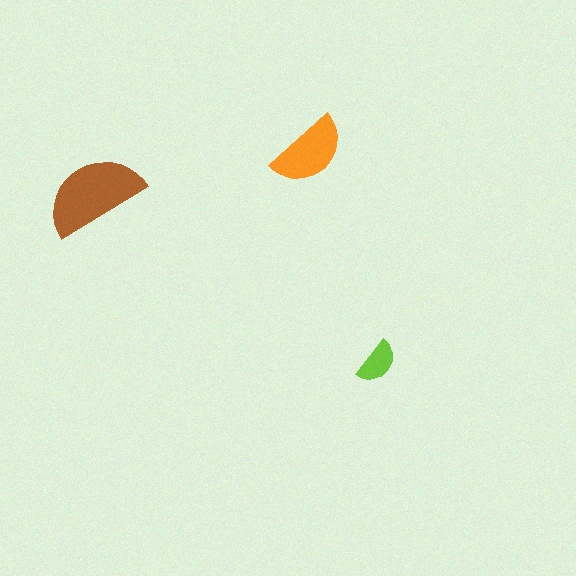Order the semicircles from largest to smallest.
the brown one, the orange one, the lime one.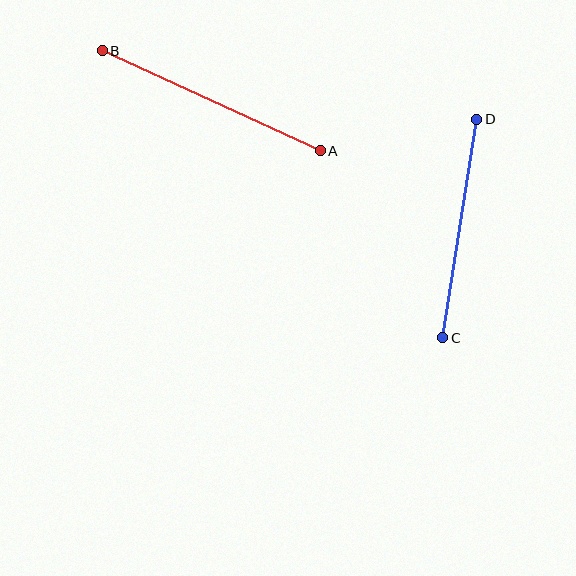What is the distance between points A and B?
The distance is approximately 240 pixels.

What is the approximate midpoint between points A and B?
The midpoint is at approximately (211, 101) pixels.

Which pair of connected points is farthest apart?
Points A and B are farthest apart.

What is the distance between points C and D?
The distance is approximately 221 pixels.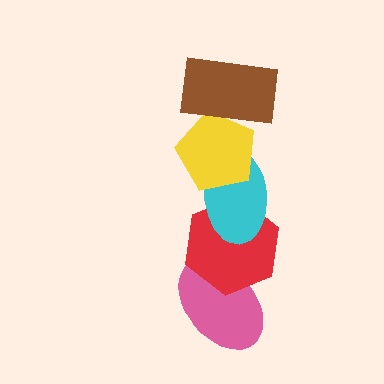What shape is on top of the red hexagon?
The cyan ellipse is on top of the red hexagon.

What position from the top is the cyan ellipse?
The cyan ellipse is 3rd from the top.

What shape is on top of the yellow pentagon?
The brown rectangle is on top of the yellow pentagon.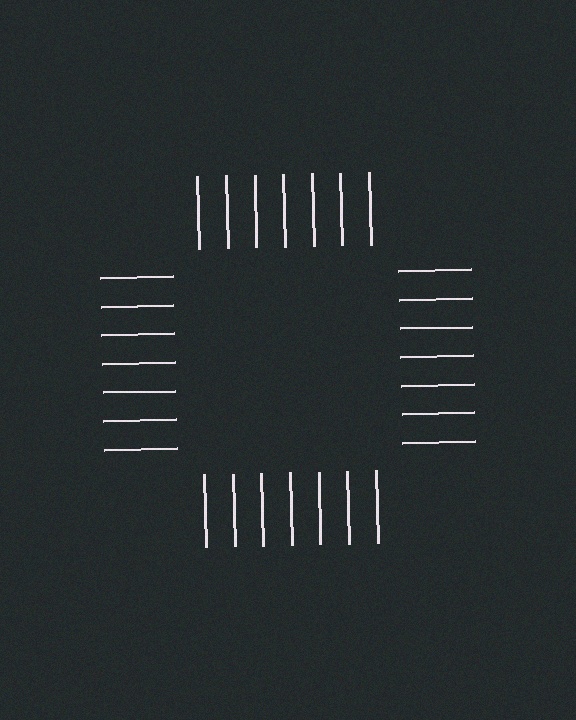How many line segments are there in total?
28 — 7 along each of the 4 edges.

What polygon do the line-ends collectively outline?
An illusory square — the line segments terminate on its edges but no continuous stroke is drawn.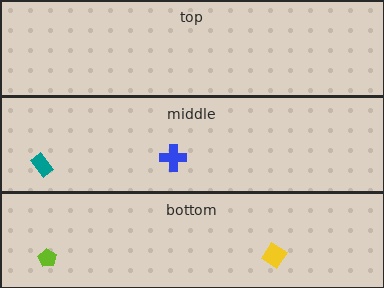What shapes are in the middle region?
The blue cross, the teal rectangle.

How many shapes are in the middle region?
2.